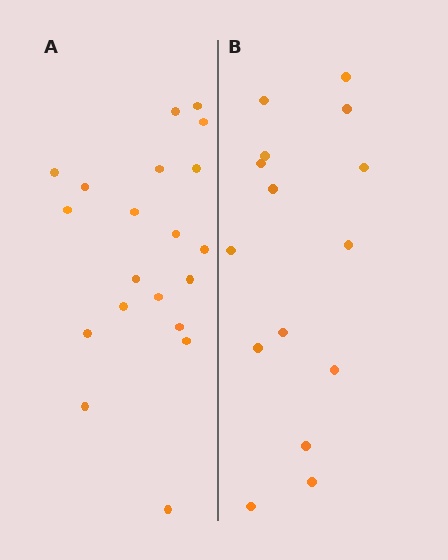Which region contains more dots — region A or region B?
Region A (the left region) has more dots.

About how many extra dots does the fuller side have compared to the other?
Region A has about 5 more dots than region B.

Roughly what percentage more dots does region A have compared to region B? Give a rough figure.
About 35% more.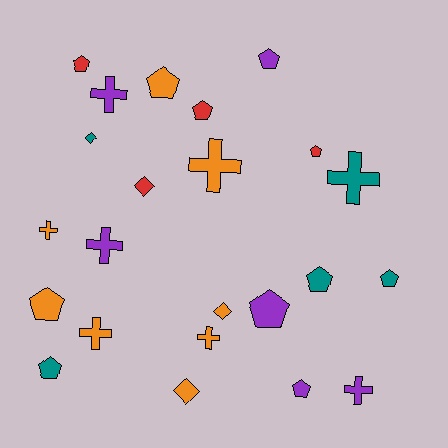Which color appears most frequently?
Orange, with 8 objects.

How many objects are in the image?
There are 23 objects.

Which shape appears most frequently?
Pentagon, with 11 objects.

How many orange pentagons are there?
There are 2 orange pentagons.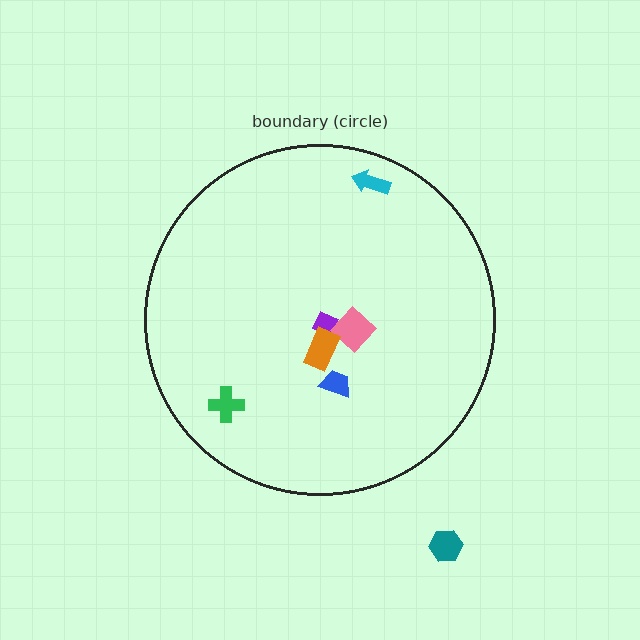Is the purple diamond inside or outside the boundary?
Inside.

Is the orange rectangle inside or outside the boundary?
Inside.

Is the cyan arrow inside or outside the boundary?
Inside.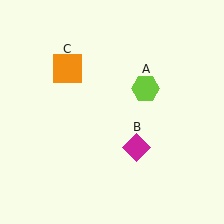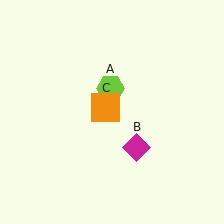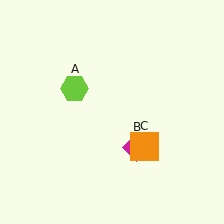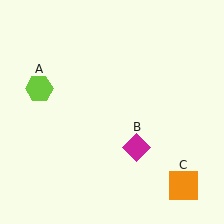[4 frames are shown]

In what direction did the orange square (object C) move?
The orange square (object C) moved down and to the right.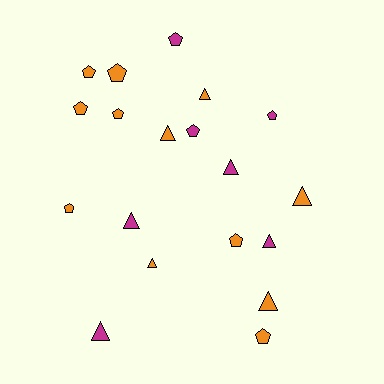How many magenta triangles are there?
There are 4 magenta triangles.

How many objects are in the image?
There are 19 objects.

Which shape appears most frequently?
Pentagon, with 10 objects.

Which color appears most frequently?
Orange, with 12 objects.